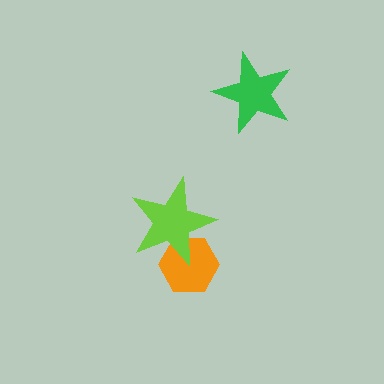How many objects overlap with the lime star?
1 object overlaps with the lime star.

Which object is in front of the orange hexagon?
The lime star is in front of the orange hexagon.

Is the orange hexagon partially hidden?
Yes, it is partially covered by another shape.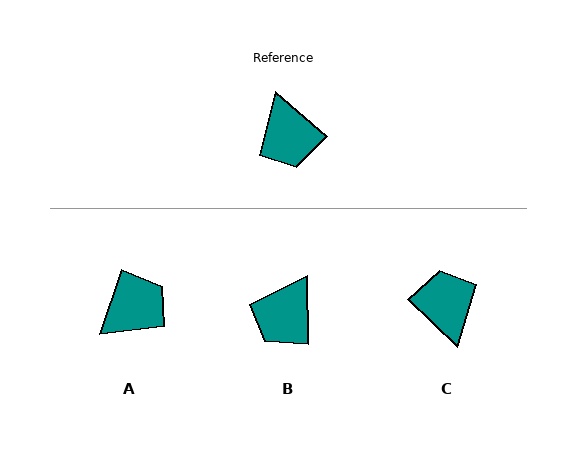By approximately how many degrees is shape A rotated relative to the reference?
Approximately 111 degrees counter-clockwise.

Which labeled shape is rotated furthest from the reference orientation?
C, about 177 degrees away.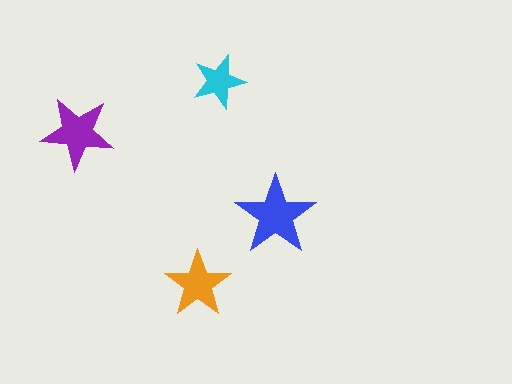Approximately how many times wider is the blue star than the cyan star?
About 1.5 times wider.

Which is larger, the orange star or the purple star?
The purple one.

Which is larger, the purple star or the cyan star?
The purple one.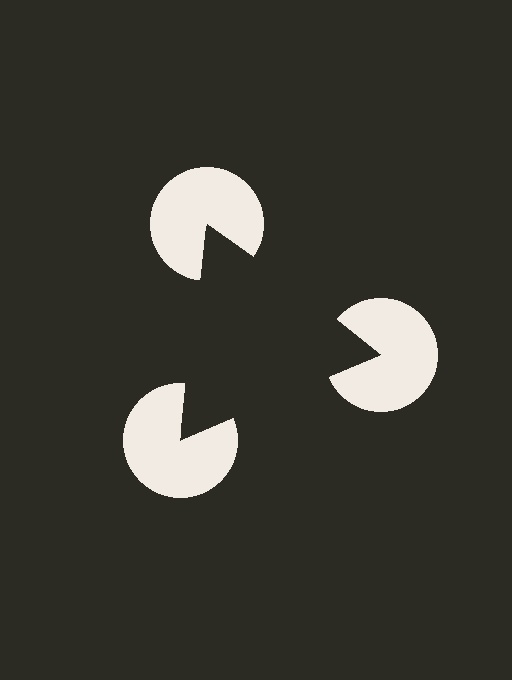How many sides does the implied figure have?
3 sides.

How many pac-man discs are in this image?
There are 3 — one at each vertex of the illusory triangle.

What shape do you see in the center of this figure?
An illusory triangle — its edges are inferred from the aligned wedge cuts in the pac-man discs, not physically drawn.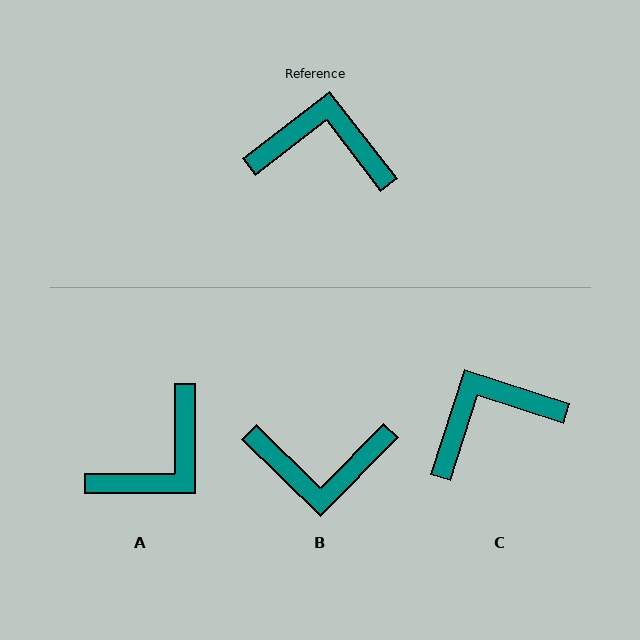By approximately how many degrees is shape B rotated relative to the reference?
Approximately 172 degrees clockwise.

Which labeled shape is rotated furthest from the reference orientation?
B, about 172 degrees away.